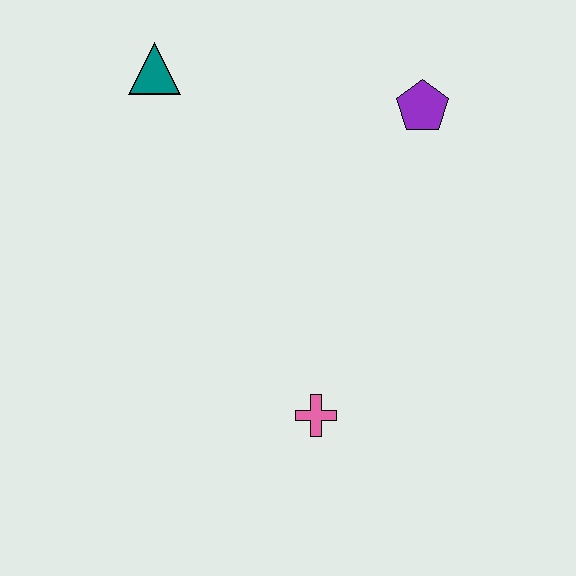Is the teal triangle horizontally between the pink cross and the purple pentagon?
No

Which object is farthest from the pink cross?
The teal triangle is farthest from the pink cross.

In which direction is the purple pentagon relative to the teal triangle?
The purple pentagon is to the right of the teal triangle.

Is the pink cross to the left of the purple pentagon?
Yes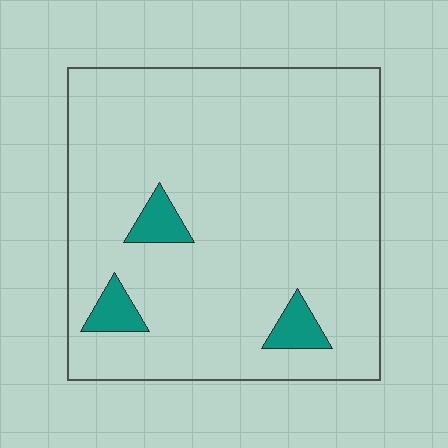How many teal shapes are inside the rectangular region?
3.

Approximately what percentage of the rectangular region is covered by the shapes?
Approximately 5%.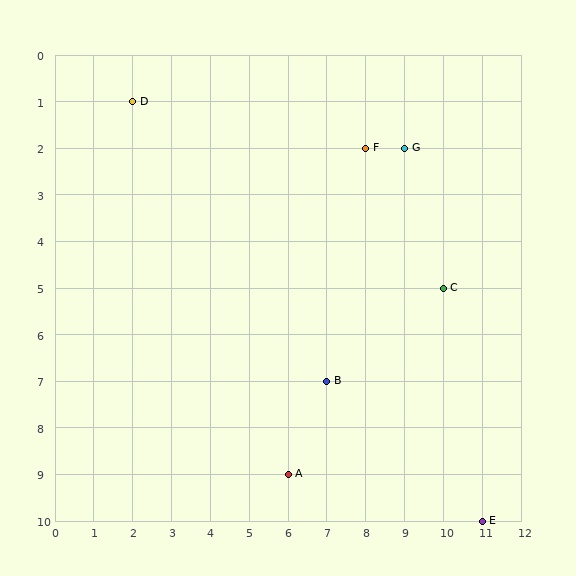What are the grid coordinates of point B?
Point B is at grid coordinates (7, 7).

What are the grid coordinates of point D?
Point D is at grid coordinates (2, 1).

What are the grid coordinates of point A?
Point A is at grid coordinates (6, 9).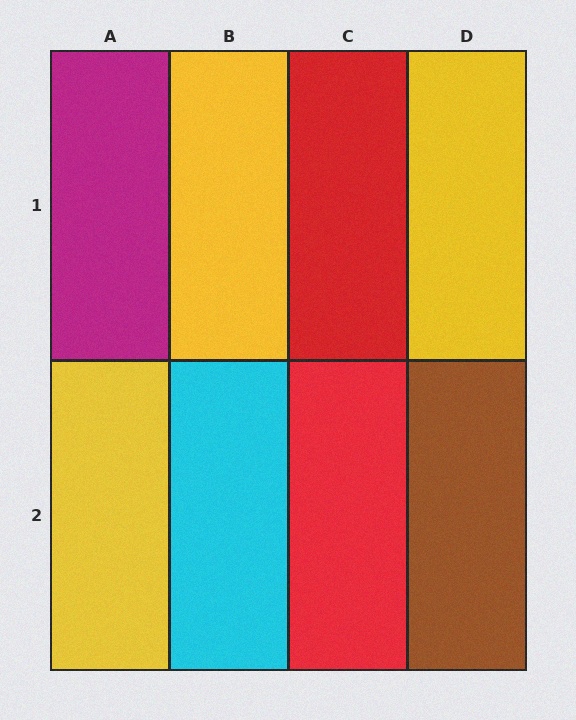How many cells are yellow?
3 cells are yellow.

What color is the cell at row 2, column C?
Red.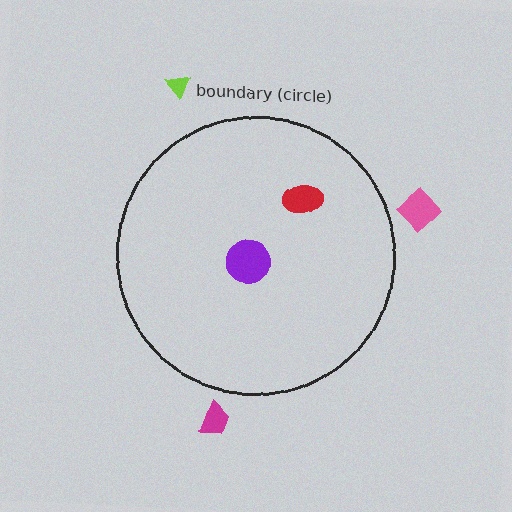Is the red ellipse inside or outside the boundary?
Inside.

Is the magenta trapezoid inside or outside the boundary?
Outside.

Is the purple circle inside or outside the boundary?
Inside.